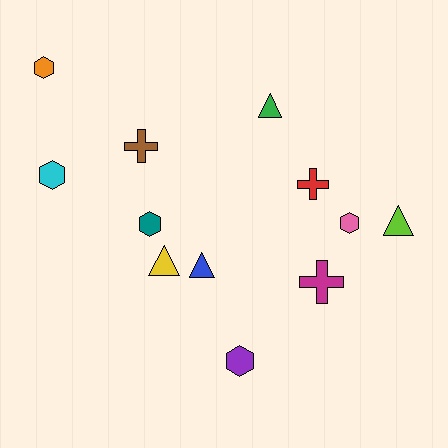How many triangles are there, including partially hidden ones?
There are 4 triangles.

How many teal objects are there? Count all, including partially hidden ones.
There is 1 teal object.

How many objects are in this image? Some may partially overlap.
There are 12 objects.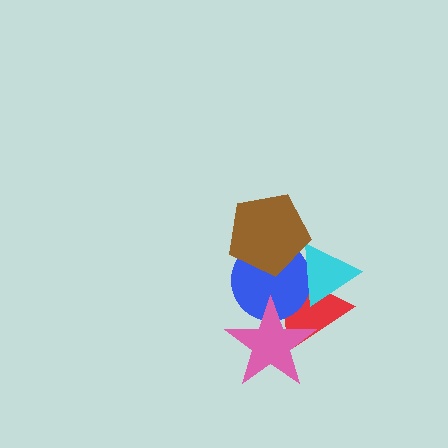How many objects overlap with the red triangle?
3 objects overlap with the red triangle.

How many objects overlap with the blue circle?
4 objects overlap with the blue circle.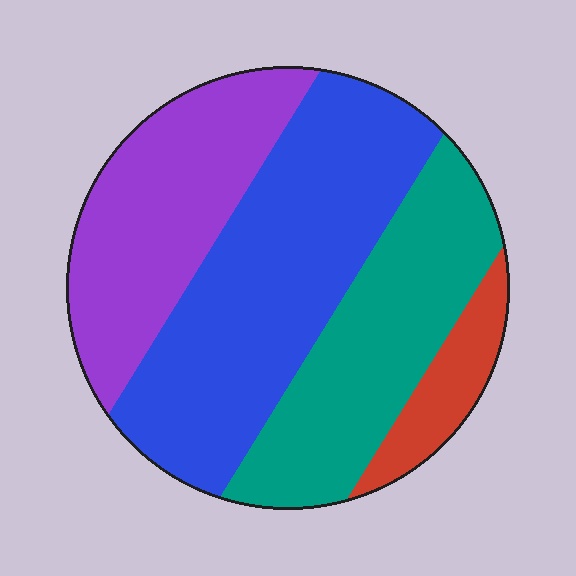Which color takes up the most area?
Blue, at roughly 40%.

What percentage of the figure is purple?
Purple covers about 25% of the figure.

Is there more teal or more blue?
Blue.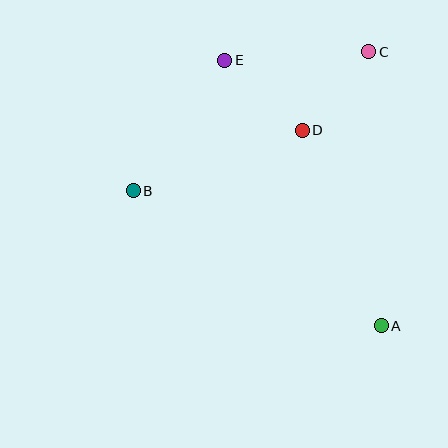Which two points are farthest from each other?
Points A and E are farthest from each other.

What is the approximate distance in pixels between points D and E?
The distance between D and E is approximately 104 pixels.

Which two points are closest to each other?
Points C and D are closest to each other.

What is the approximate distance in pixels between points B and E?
The distance between B and E is approximately 159 pixels.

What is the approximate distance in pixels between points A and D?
The distance between A and D is approximately 211 pixels.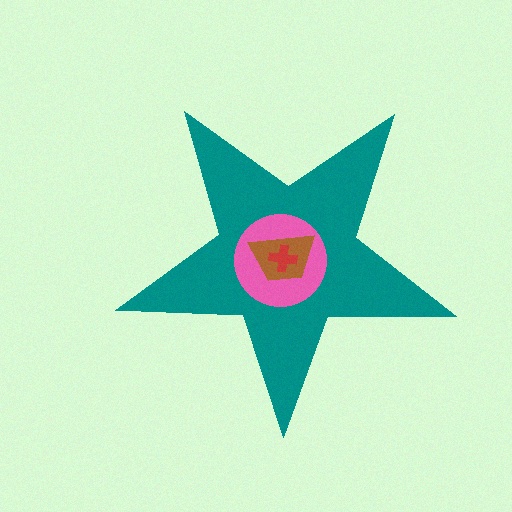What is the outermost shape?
The teal star.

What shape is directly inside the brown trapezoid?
The red cross.